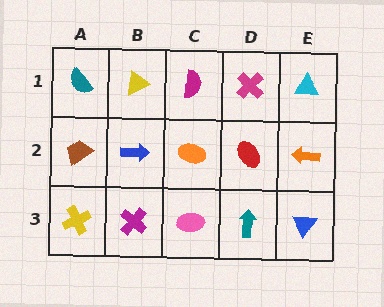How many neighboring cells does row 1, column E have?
2.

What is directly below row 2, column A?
A yellow cross.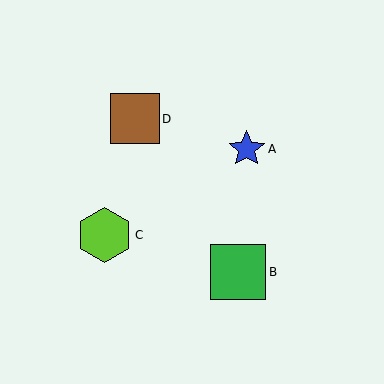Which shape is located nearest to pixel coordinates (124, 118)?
The brown square (labeled D) at (135, 119) is nearest to that location.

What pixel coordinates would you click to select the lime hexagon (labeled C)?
Click at (105, 235) to select the lime hexagon C.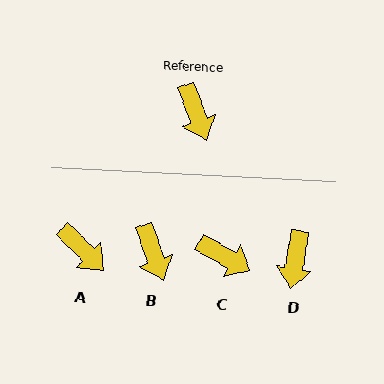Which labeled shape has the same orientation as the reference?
B.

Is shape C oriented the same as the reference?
No, it is off by about 41 degrees.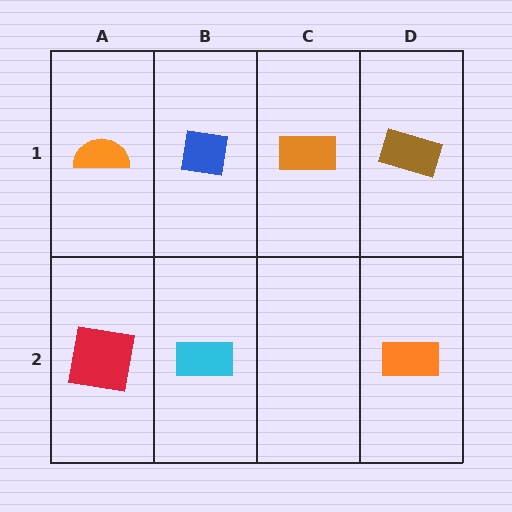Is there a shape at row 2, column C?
No, that cell is empty.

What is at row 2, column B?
A cyan rectangle.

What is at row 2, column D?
An orange rectangle.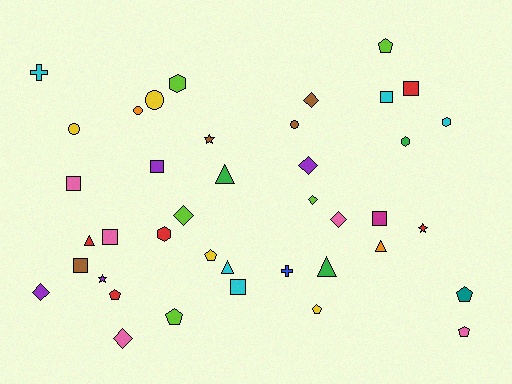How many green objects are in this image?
There are 3 green objects.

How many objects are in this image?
There are 40 objects.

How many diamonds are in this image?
There are 7 diamonds.